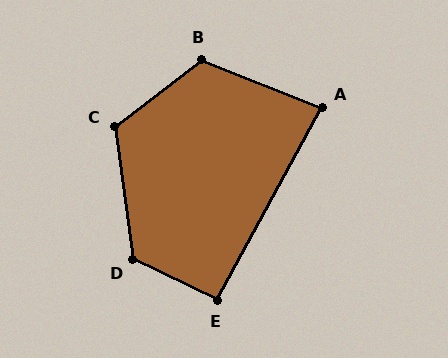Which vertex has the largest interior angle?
D, at approximately 124 degrees.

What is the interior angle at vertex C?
Approximately 120 degrees (obtuse).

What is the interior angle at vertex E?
Approximately 93 degrees (approximately right).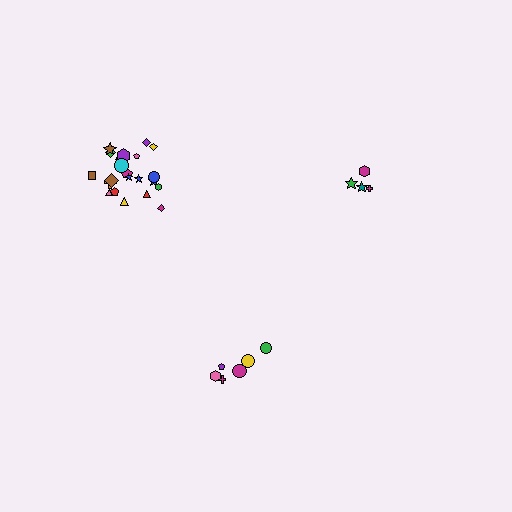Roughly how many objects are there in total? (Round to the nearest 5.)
Roughly 30 objects in total.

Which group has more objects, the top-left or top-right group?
The top-left group.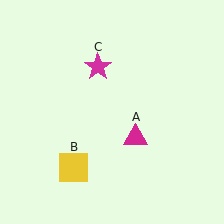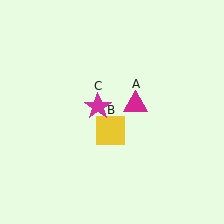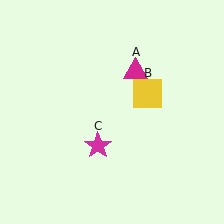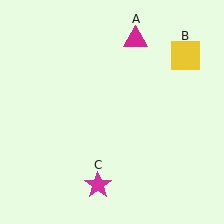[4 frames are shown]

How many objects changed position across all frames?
3 objects changed position: magenta triangle (object A), yellow square (object B), magenta star (object C).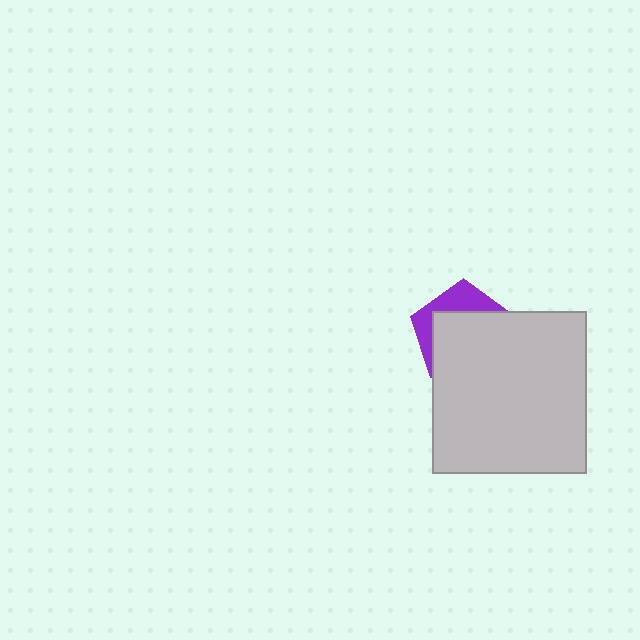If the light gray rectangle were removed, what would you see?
You would see the complete purple pentagon.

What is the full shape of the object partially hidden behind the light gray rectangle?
The partially hidden object is a purple pentagon.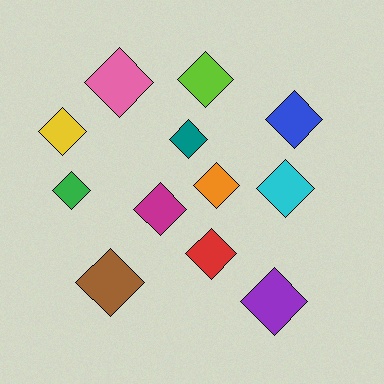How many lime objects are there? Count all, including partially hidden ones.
There is 1 lime object.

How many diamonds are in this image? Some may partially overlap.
There are 12 diamonds.